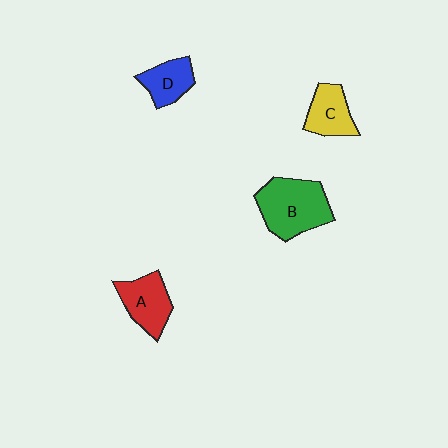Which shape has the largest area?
Shape B (green).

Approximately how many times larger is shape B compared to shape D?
Approximately 1.9 times.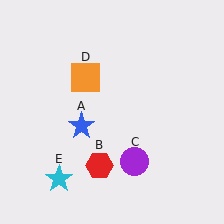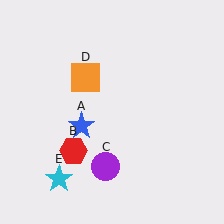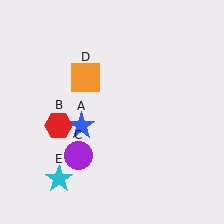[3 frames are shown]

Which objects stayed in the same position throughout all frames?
Blue star (object A) and orange square (object D) and cyan star (object E) remained stationary.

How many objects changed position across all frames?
2 objects changed position: red hexagon (object B), purple circle (object C).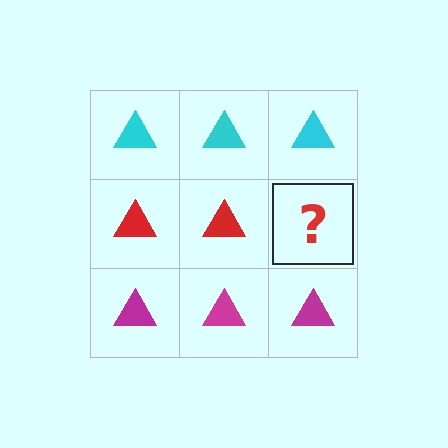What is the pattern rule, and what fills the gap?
The rule is that each row has a consistent color. The gap should be filled with a red triangle.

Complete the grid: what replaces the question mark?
The question mark should be replaced with a red triangle.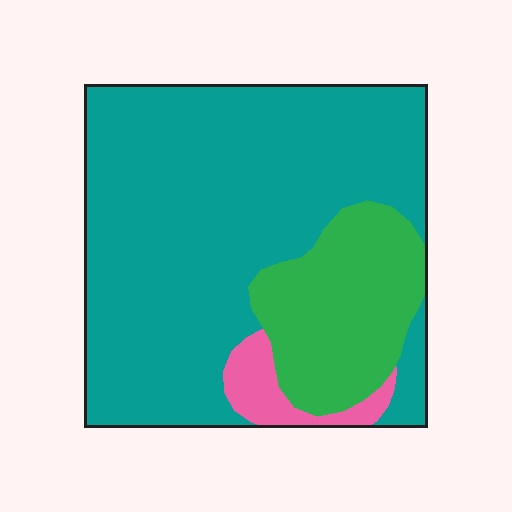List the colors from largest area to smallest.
From largest to smallest: teal, green, pink.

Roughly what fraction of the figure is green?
Green covers about 20% of the figure.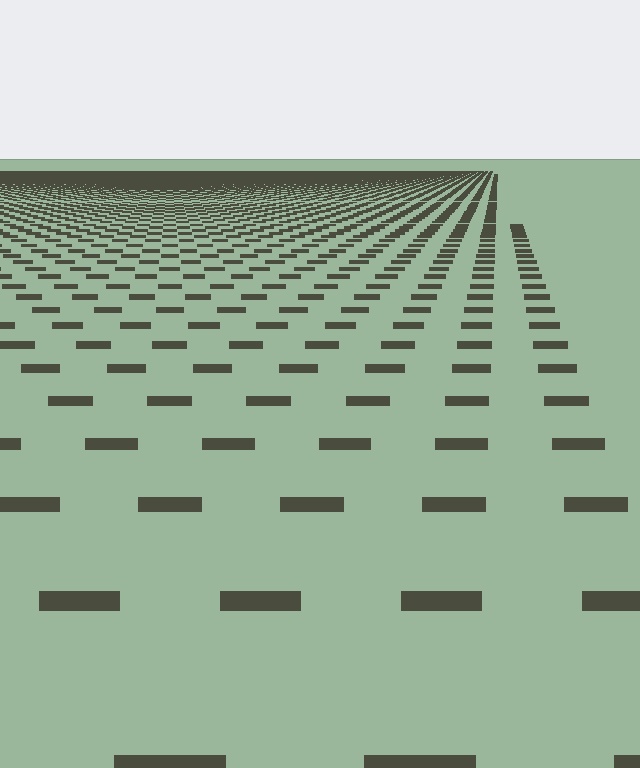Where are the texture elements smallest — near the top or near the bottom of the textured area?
Near the top.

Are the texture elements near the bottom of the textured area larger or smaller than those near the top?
Larger. Near the bottom, elements are closer to the viewer and appear at a bigger on-screen size.